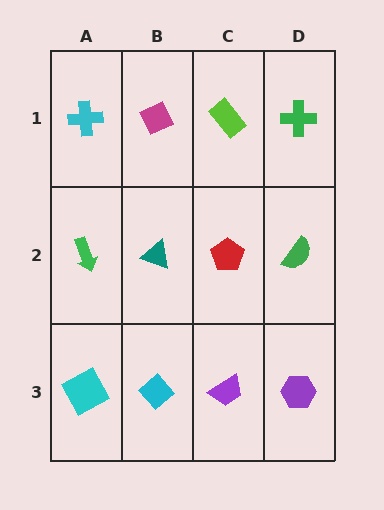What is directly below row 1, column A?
A green arrow.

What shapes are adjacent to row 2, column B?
A magenta diamond (row 1, column B), a cyan diamond (row 3, column B), a green arrow (row 2, column A), a red pentagon (row 2, column C).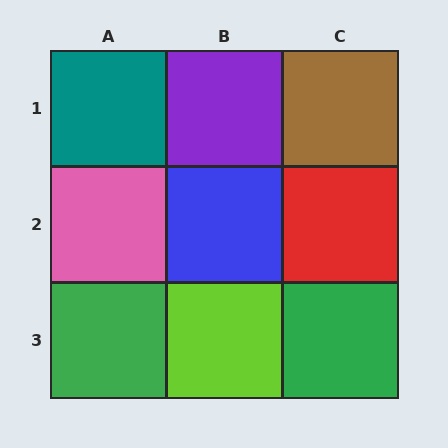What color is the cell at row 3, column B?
Lime.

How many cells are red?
1 cell is red.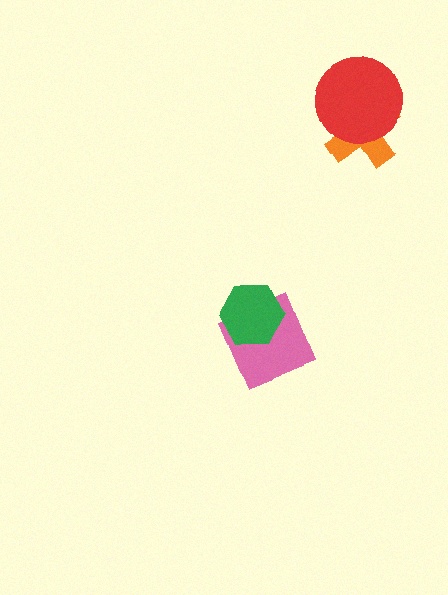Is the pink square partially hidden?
Yes, it is partially covered by another shape.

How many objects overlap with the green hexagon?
1 object overlaps with the green hexagon.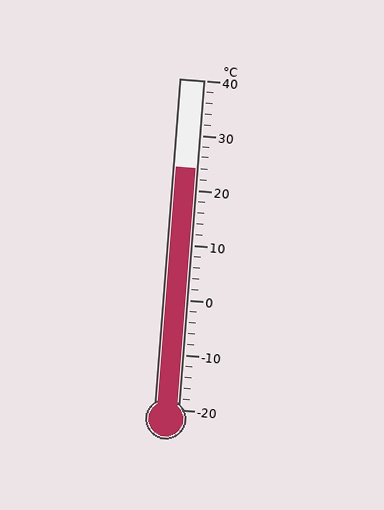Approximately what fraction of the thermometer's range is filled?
The thermometer is filled to approximately 75% of its range.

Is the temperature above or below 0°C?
The temperature is above 0°C.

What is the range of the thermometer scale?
The thermometer scale ranges from -20°C to 40°C.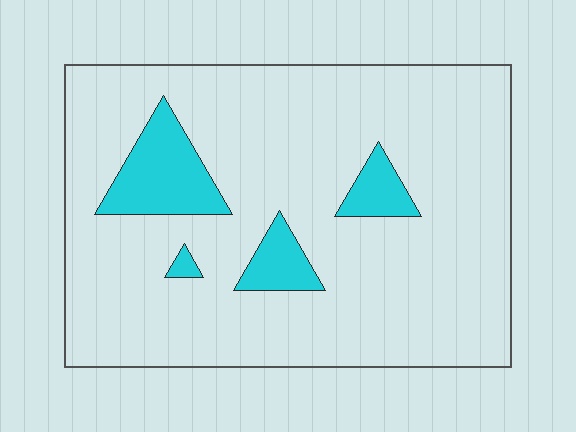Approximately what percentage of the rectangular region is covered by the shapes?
Approximately 10%.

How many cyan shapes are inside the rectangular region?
4.